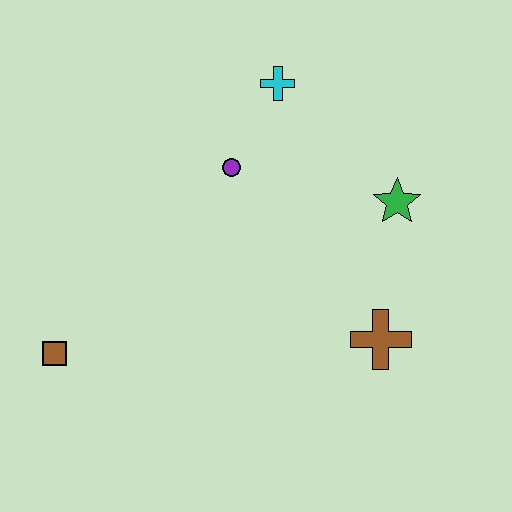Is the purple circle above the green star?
Yes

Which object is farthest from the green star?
The brown square is farthest from the green star.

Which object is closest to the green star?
The brown cross is closest to the green star.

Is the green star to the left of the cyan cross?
No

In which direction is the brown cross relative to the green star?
The brown cross is below the green star.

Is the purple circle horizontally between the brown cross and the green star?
No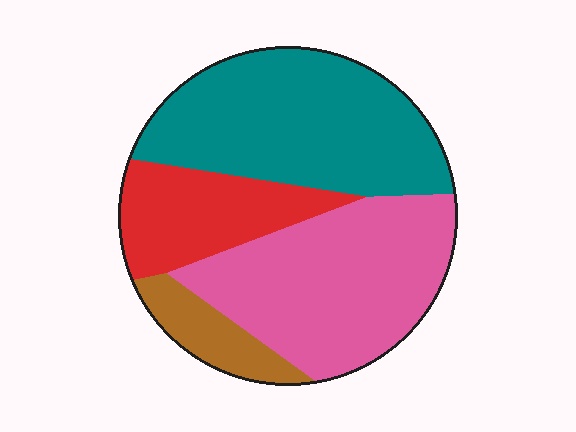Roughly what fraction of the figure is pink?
Pink takes up between a quarter and a half of the figure.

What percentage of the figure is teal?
Teal covers 37% of the figure.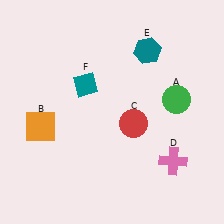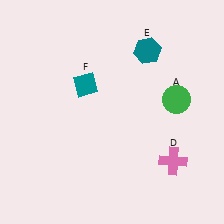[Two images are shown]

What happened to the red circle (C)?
The red circle (C) was removed in Image 2. It was in the bottom-right area of Image 1.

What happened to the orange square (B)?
The orange square (B) was removed in Image 2. It was in the bottom-left area of Image 1.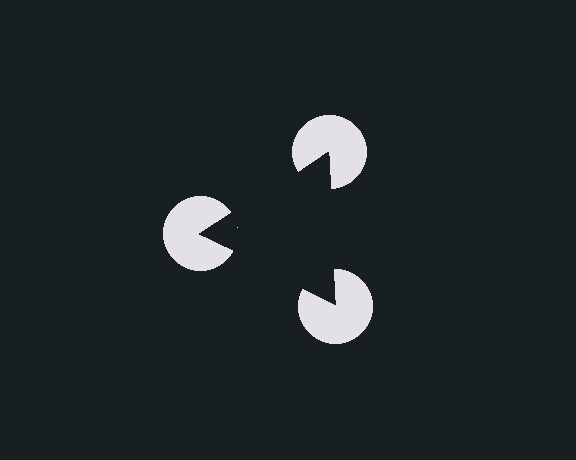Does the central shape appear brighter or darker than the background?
It typically appears slightly darker than the background, even though no actual brightness change is drawn.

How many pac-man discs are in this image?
There are 3 — one at each vertex of the illusory triangle.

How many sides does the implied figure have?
3 sides.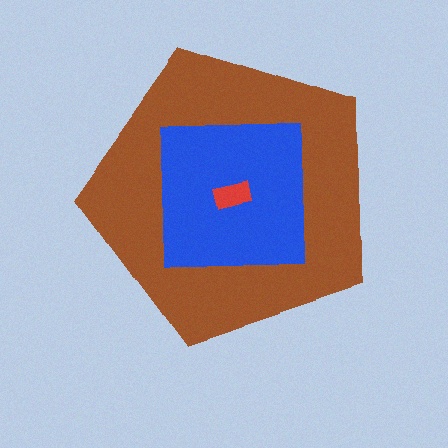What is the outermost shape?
The brown pentagon.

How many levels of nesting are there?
3.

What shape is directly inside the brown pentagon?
The blue square.